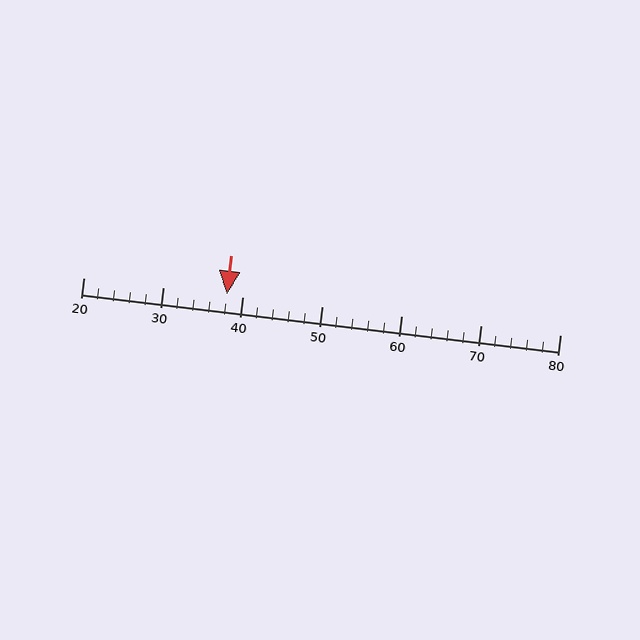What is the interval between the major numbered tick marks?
The major tick marks are spaced 10 units apart.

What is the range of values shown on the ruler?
The ruler shows values from 20 to 80.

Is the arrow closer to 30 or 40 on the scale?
The arrow is closer to 40.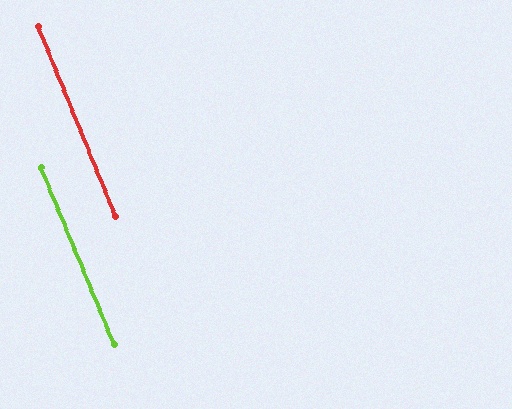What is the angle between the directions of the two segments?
Approximately 0 degrees.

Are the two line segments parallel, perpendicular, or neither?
Parallel — their directions differ by only 0.4°.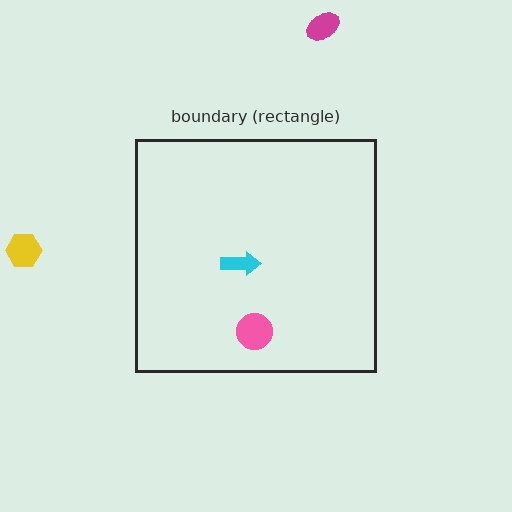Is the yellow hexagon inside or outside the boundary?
Outside.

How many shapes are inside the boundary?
2 inside, 2 outside.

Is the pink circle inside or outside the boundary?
Inside.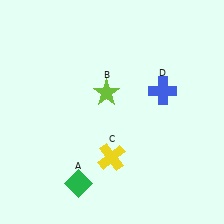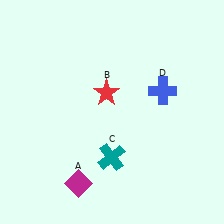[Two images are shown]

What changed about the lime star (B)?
In Image 1, B is lime. In Image 2, it changed to red.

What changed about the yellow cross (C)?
In Image 1, C is yellow. In Image 2, it changed to teal.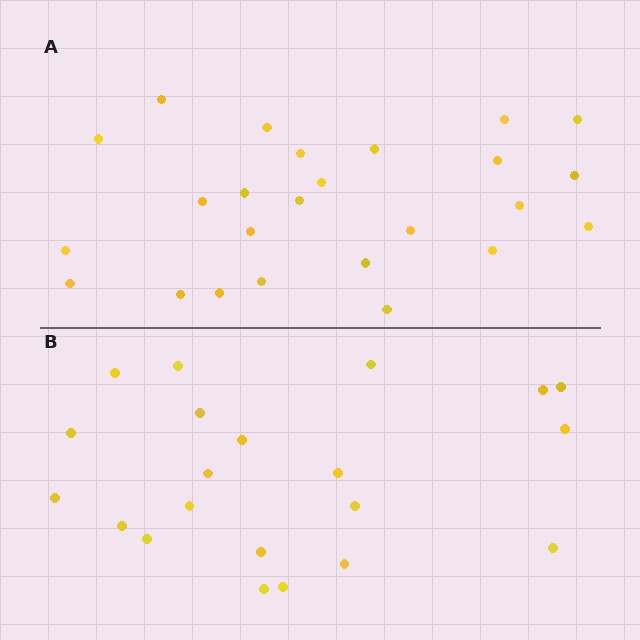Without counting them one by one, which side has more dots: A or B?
Region A (the top region) has more dots.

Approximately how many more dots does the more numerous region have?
Region A has about 4 more dots than region B.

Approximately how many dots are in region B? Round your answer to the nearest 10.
About 20 dots. (The exact count is 21, which rounds to 20.)